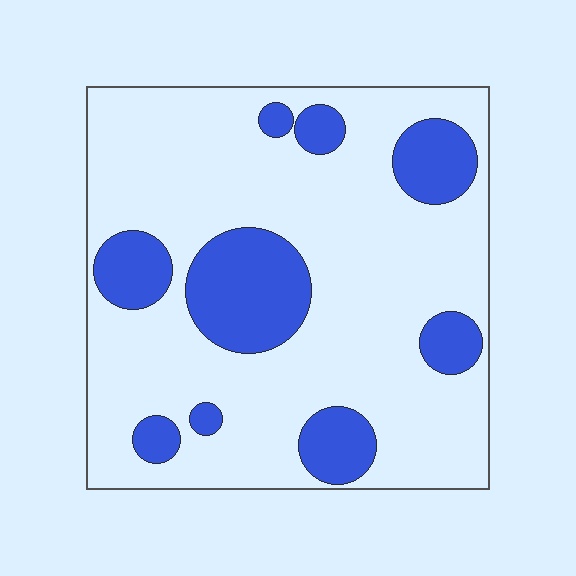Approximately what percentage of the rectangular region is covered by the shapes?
Approximately 25%.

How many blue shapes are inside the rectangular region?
9.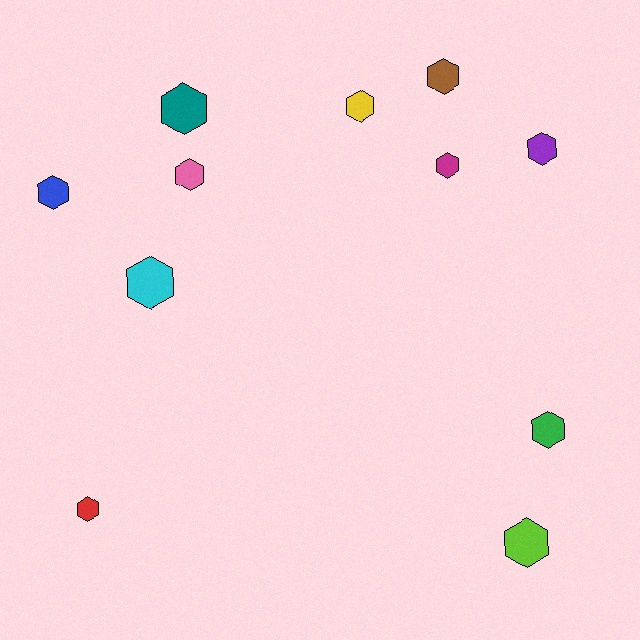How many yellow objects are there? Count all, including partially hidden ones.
There is 1 yellow object.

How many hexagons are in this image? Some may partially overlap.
There are 11 hexagons.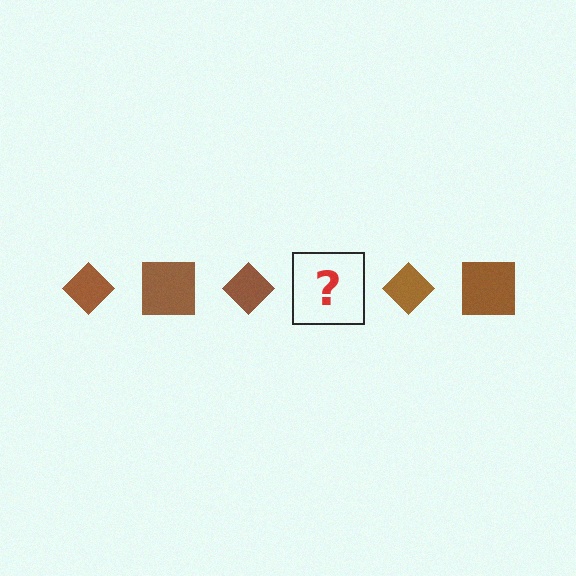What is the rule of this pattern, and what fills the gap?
The rule is that the pattern cycles through diamond, square shapes in brown. The gap should be filled with a brown square.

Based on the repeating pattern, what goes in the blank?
The blank should be a brown square.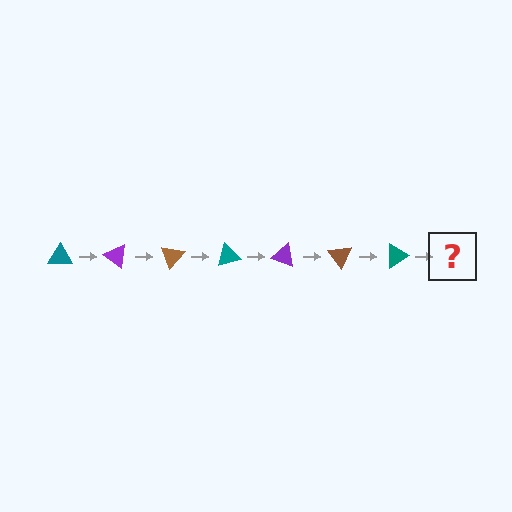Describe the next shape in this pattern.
It should be a purple triangle, rotated 245 degrees from the start.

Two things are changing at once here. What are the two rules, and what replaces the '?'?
The two rules are that it rotates 35 degrees each step and the color cycles through teal, purple, and brown. The '?' should be a purple triangle, rotated 245 degrees from the start.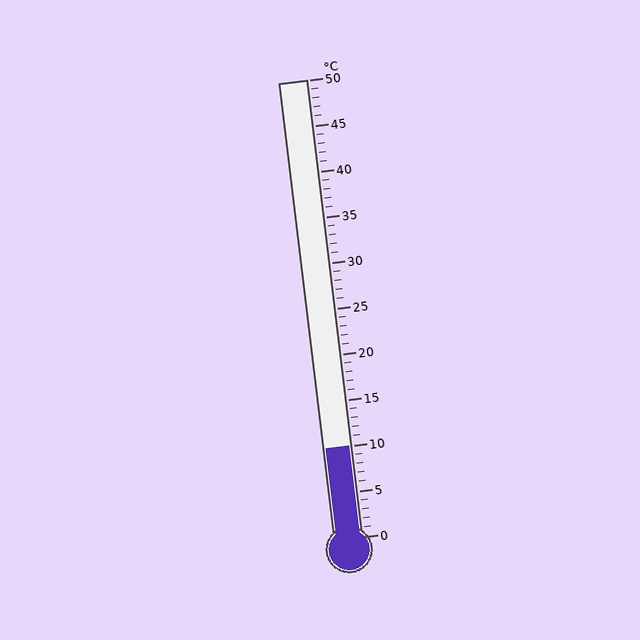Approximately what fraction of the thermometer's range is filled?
The thermometer is filled to approximately 20% of its range.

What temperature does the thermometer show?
The thermometer shows approximately 10°C.